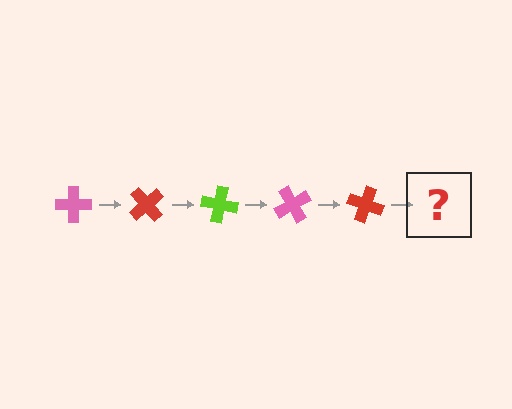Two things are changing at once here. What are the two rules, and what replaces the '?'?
The two rules are that it rotates 50 degrees each step and the color cycles through pink, red, and lime. The '?' should be a lime cross, rotated 250 degrees from the start.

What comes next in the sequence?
The next element should be a lime cross, rotated 250 degrees from the start.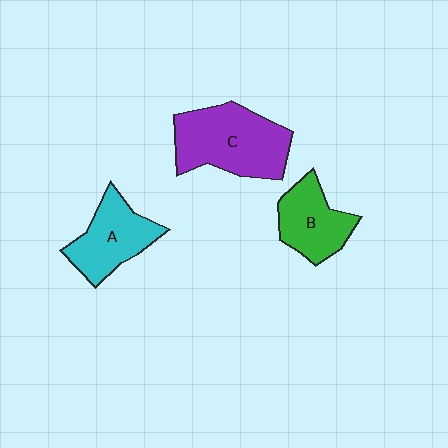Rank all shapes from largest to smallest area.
From largest to smallest: C (purple), A (cyan), B (green).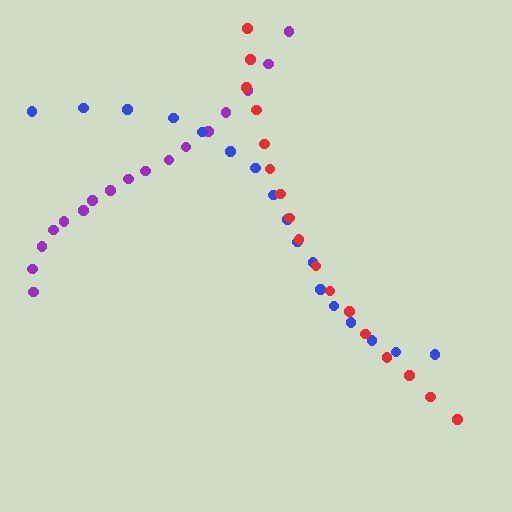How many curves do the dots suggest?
There are 3 distinct paths.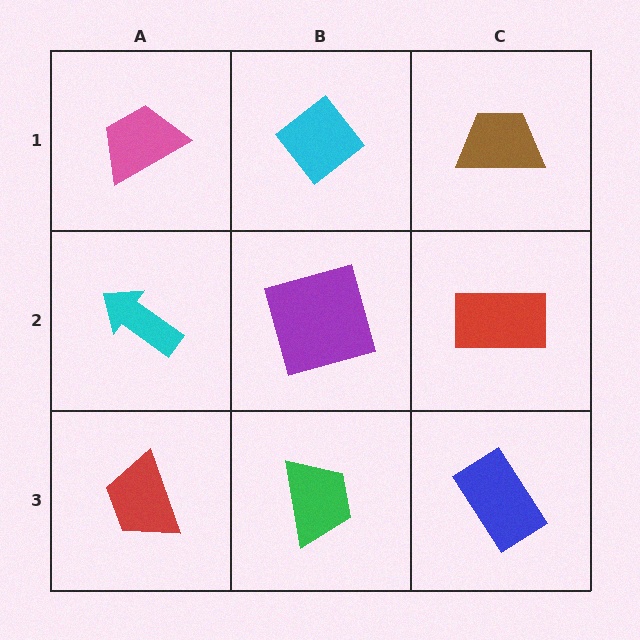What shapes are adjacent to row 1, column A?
A cyan arrow (row 2, column A), a cyan diamond (row 1, column B).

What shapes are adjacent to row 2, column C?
A brown trapezoid (row 1, column C), a blue rectangle (row 3, column C), a purple square (row 2, column B).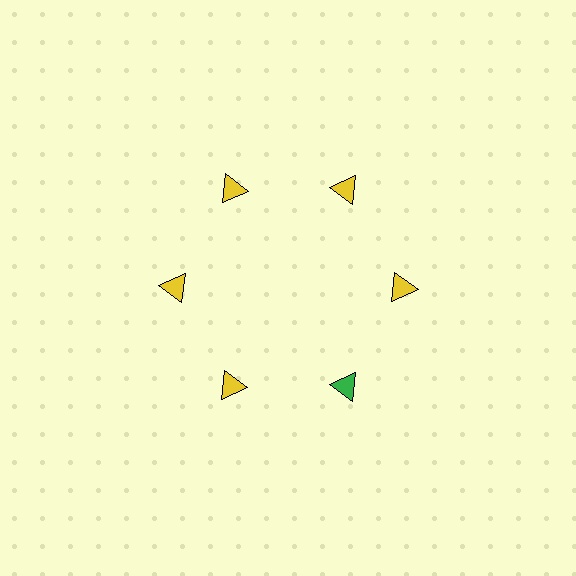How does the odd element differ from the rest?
It has a different color: green instead of yellow.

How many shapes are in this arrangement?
There are 6 shapes arranged in a ring pattern.